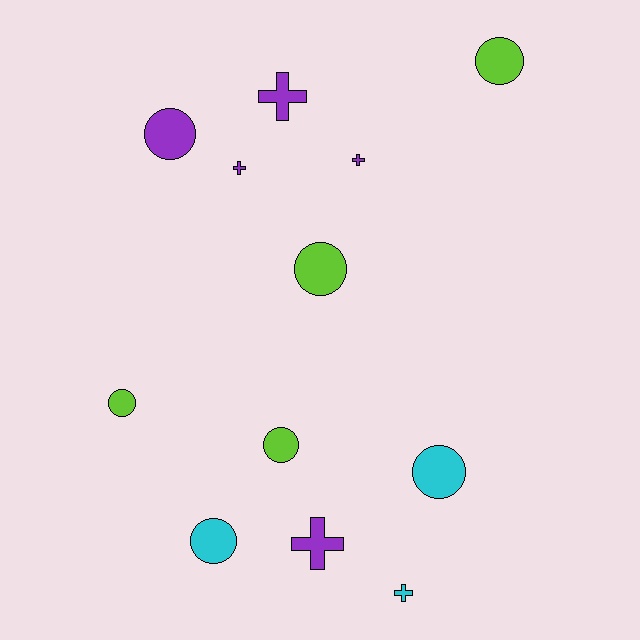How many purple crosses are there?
There are 4 purple crosses.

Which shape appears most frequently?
Circle, with 7 objects.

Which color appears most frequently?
Purple, with 5 objects.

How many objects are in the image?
There are 12 objects.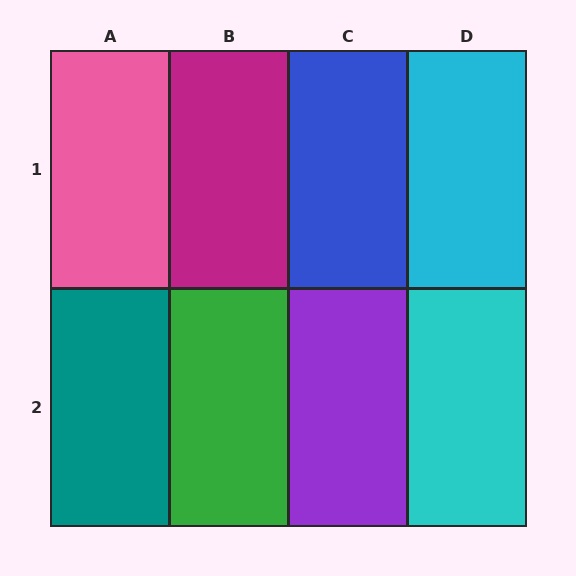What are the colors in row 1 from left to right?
Pink, magenta, blue, cyan.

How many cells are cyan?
2 cells are cyan.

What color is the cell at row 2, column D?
Cyan.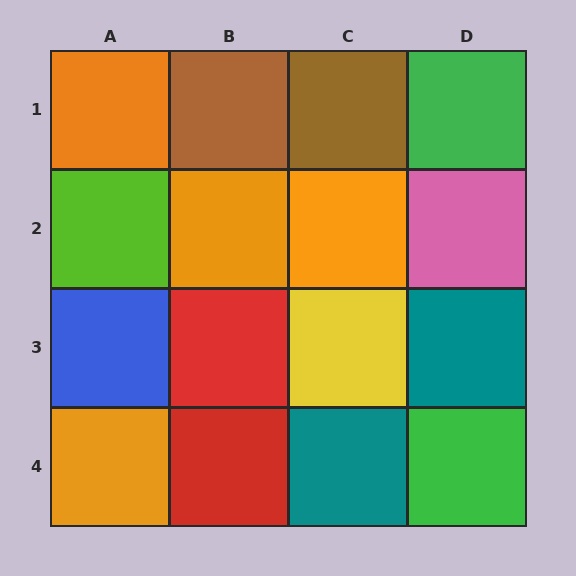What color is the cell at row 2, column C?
Orange.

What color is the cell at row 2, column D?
Pink.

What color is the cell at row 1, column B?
Brown.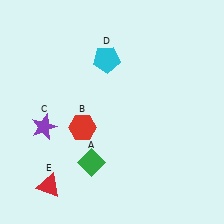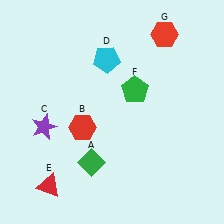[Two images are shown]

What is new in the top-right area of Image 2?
A green pentagon (F) was added in the top-right area of Image 2.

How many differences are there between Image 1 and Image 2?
There are 2 differences between the two images.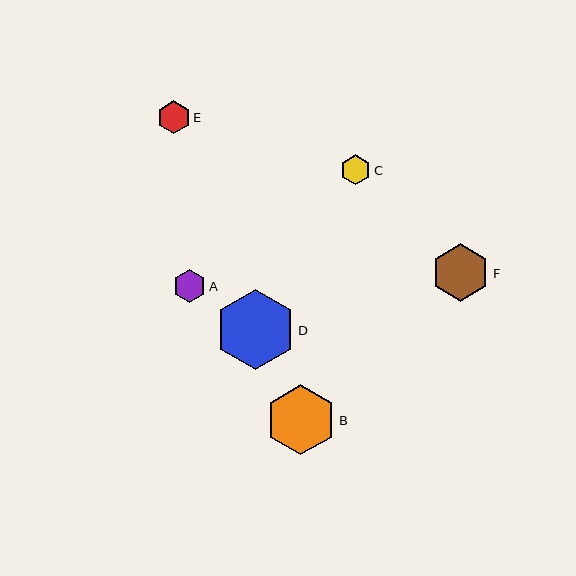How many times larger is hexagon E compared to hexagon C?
Hexagon E is approximately 1.1 times the size of hexagon C.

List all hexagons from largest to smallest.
From largest to smallest: D, B, F, E, A, C.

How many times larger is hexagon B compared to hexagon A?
Hexagon B is approximately 2.2 times the size of hexagon A.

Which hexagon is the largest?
Hexagon D is the largest with a size of approximately 80 pixels.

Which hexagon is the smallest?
Hexagon C is the smallest with a size of approximately 30 pixels.